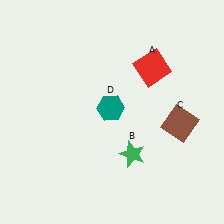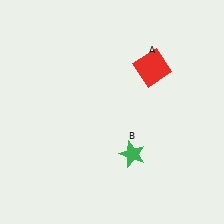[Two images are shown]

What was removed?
The teal hexagon (D), the brown square (C) were removed in Image 2.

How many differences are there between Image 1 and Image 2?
There are 2 differences between the two images.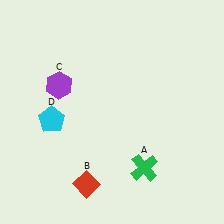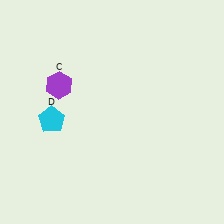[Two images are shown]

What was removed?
The red diamond (B), the green cross (A) were removed in Image 2.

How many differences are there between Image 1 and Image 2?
There are 2 differences between the two images.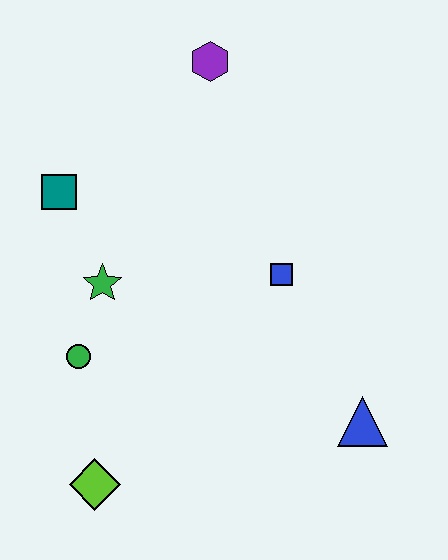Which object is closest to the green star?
The green circle is closest to the green star.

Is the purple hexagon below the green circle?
No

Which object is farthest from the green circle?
The purple hexagon is farthest from the green circle.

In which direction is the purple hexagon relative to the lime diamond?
The purple hexagon is above the lime diamond.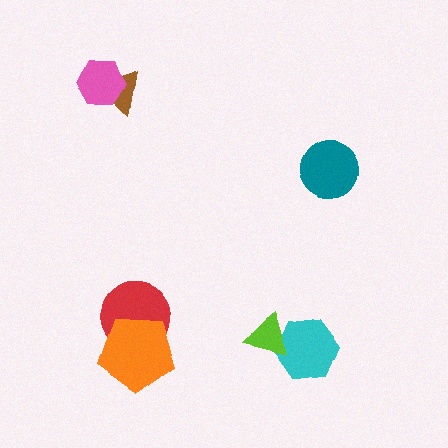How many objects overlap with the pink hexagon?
1 object overlaps with the pink hexagon.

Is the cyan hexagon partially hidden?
Yes, it is partially covered by another shape.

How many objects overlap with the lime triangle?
1 object overlaps with the lime triangle.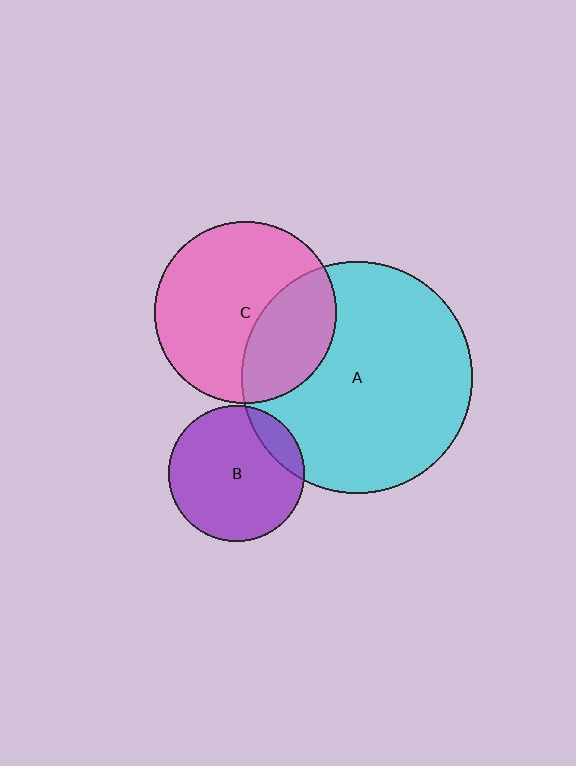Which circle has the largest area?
Circle A (cyan).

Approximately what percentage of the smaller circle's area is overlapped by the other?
Approximately 15%.